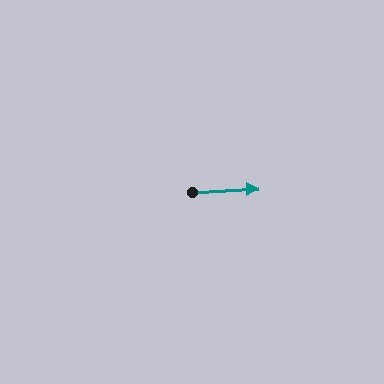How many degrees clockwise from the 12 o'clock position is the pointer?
Approximately 89 degrees.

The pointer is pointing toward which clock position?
Roughly 3 o'clock.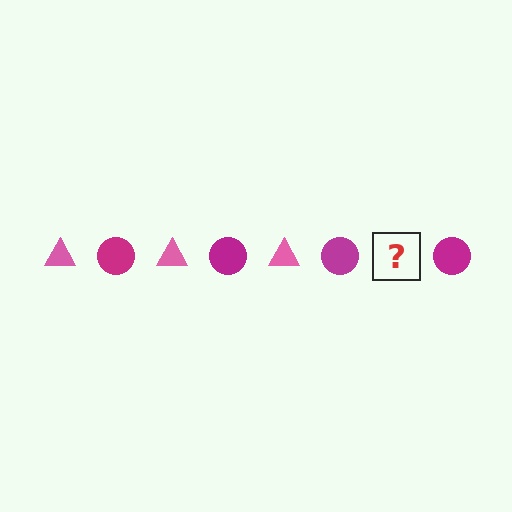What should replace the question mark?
The question mark should be replaced with a pink triangle.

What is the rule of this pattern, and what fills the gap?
The rule is that the pattern alternates between pink triangle and magenta circle. The gap should be filled with a pink triangle.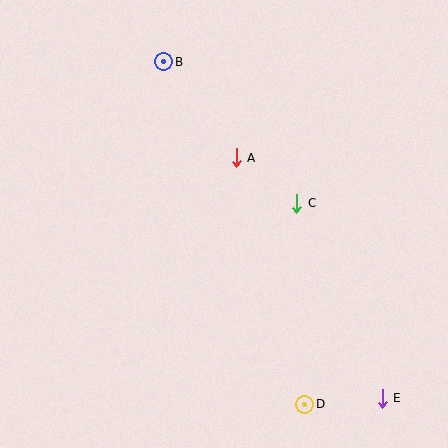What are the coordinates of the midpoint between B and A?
The midpoint between B and A is at (200, 110).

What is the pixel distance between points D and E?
The distance between D and E is 78 pixels.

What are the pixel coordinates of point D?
Point D is at (305, 404).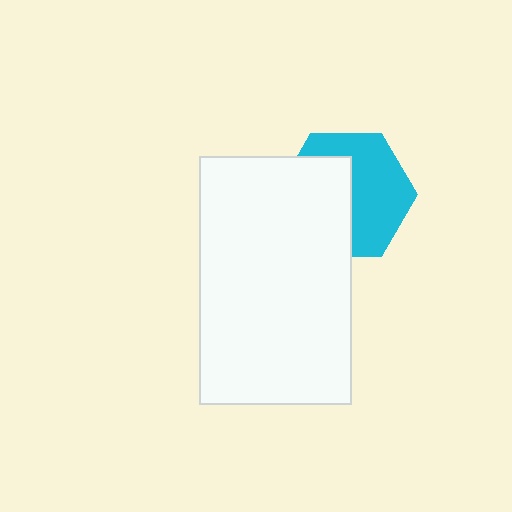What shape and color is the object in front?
The object in front is a white rectangle.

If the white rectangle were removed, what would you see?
You would see the complete cyan hexagon.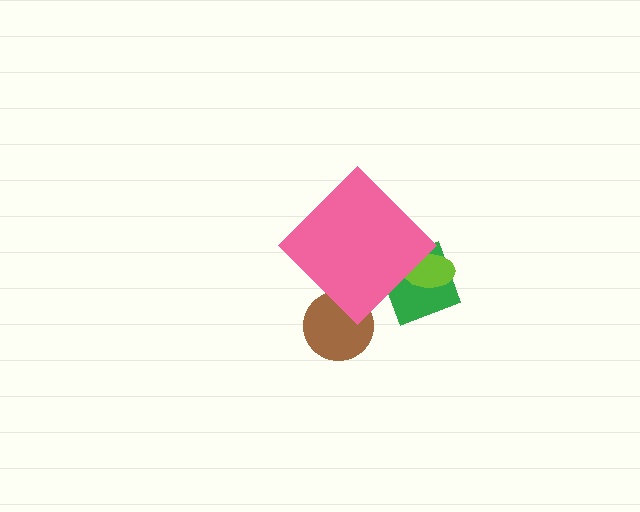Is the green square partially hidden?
Yes, the green square is partially hidden behind the pink diamond.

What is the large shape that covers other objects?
A pink diamond.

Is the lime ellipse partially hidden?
Yes, the lime ellipse is partially hidden behind the pink diamond.